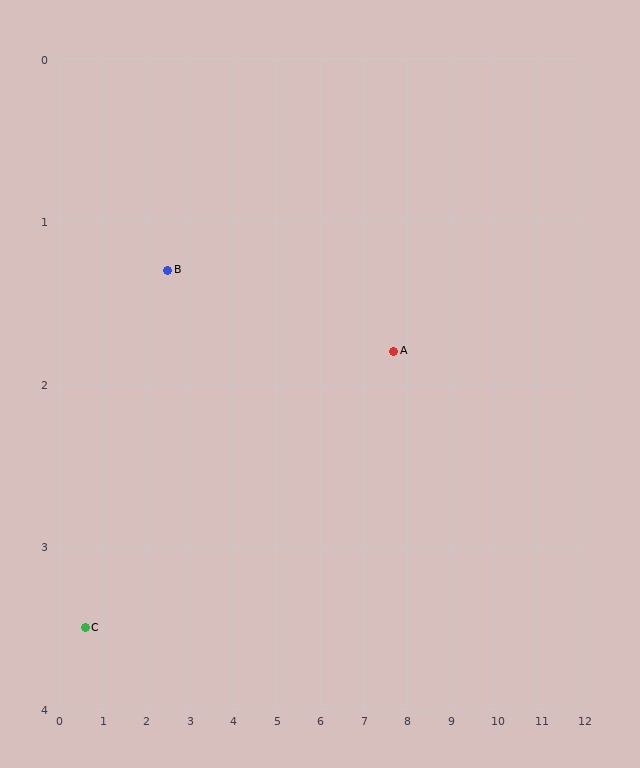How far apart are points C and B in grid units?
Points C and B are about 2.9 grid units apart.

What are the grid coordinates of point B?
Point B is at approximately (2.5, 1.3).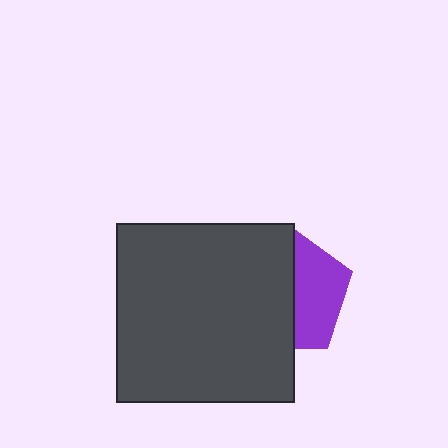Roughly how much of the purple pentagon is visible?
A small part of it is visible (roughly 40%).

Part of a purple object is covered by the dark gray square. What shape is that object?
It is a pentagon.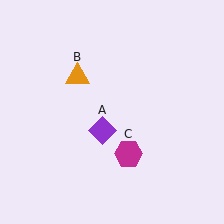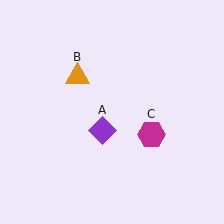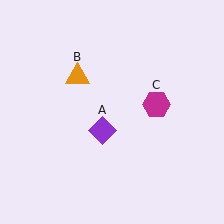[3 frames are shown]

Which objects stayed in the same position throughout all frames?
Purple diamond (object A) and orange triangle (object B) remained stationary.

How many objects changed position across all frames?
1 object changed position: magenta hexagon (object C).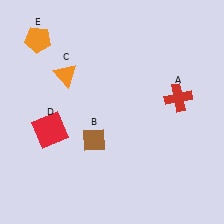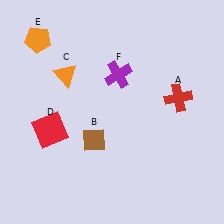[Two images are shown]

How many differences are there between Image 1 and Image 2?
There is 1 difference between the two images.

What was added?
A purple cross (F) was added in Image 2.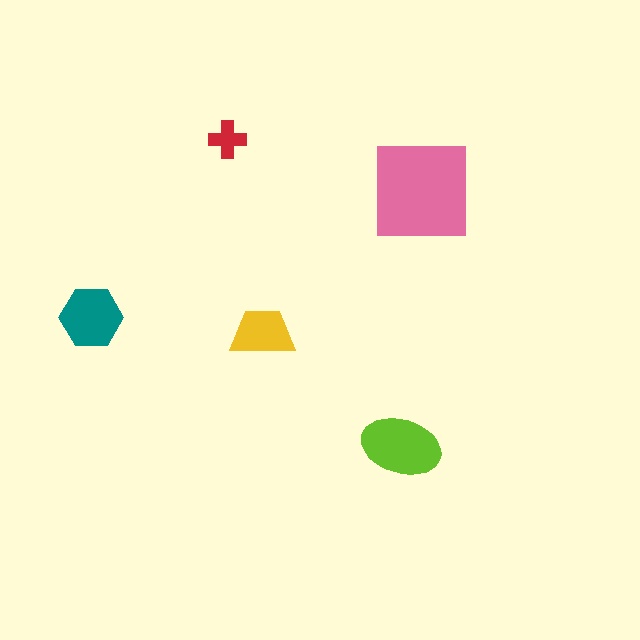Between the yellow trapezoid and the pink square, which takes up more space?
The pink square.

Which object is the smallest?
The red cross.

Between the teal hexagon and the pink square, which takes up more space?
The pink square.